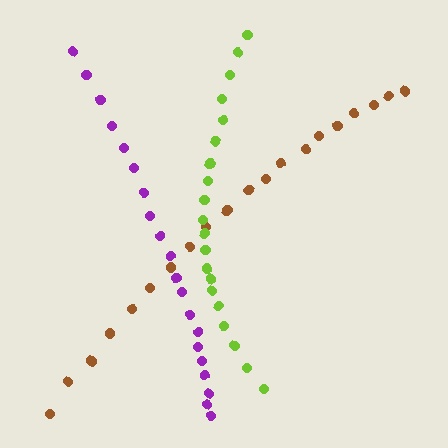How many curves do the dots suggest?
There are 3 distinct paths.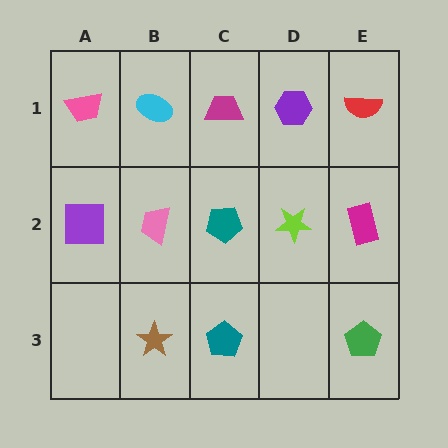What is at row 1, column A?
A pink trapezoid.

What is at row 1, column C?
A magenta trapezoid.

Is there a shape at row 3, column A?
No, that cell is empty.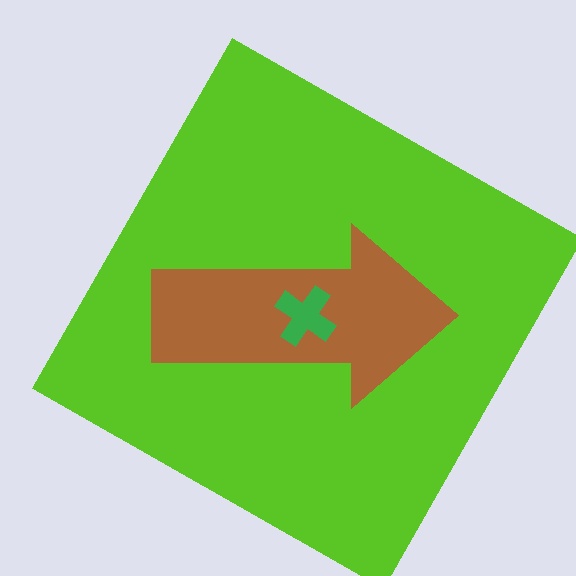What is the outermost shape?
The lime square.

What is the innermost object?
The green cross.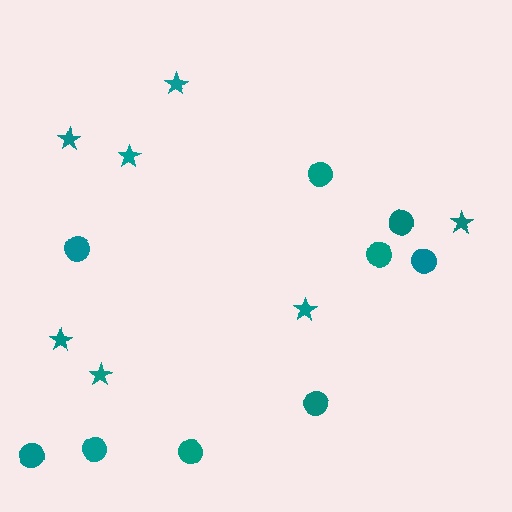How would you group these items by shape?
There are 2 groups: one group of circles (9) and one group of stars (7).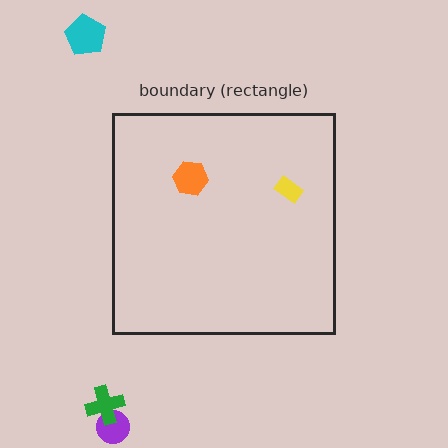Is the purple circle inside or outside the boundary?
Outside.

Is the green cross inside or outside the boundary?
Outside.